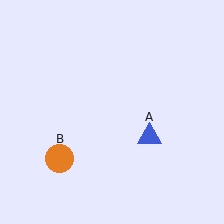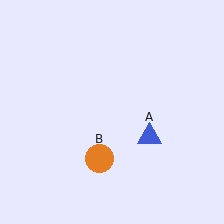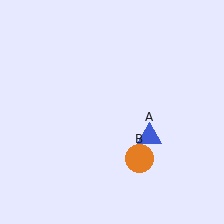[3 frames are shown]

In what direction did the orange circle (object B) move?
The orange circle (object B) moved right.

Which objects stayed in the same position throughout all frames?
Blue triangle (object A) remained stationary.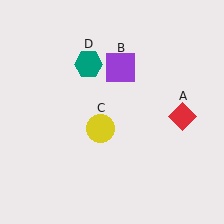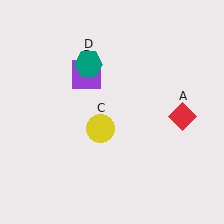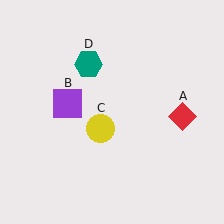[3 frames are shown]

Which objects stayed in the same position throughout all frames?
Red diamond (object A) and yellow circle (object C) and teal hexagon (object D) remained stationary.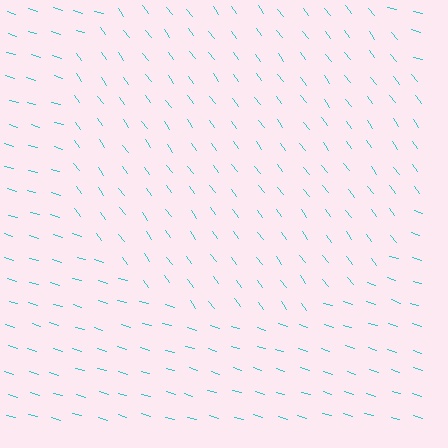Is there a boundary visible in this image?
Yes, there is a texture boundary formed by a change in line orientation.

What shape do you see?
I see a circle.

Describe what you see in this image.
The image is filled with small cyan line segments. A circle region in the image has lines oriented differently from the surrounding lines, creating a visible texture boundary.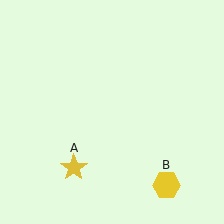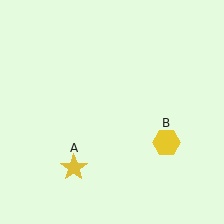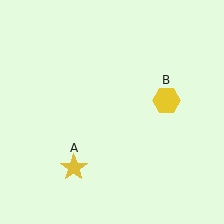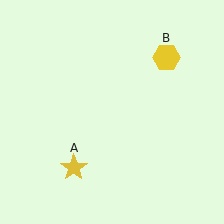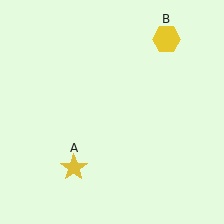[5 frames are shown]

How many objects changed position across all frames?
1 object changed position: yellow hexagon (object B).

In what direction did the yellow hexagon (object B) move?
The yellow hexagon (object B) moved up.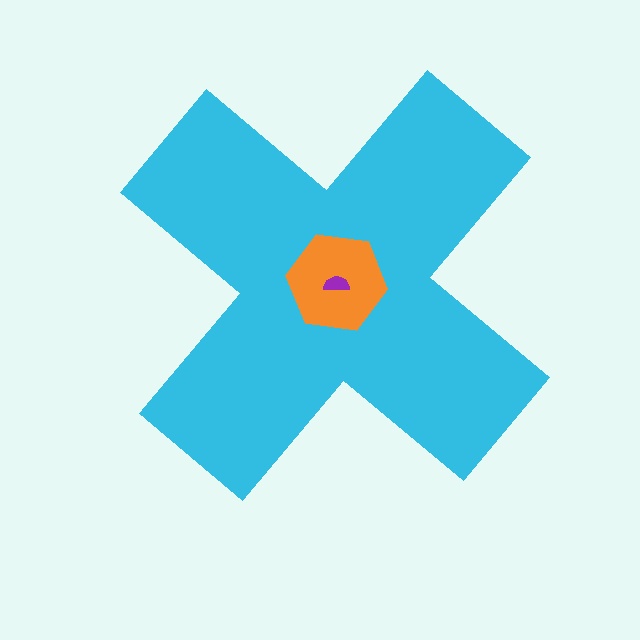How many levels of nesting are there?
3.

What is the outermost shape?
The cyan cross.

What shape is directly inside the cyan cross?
The orange hexagon.